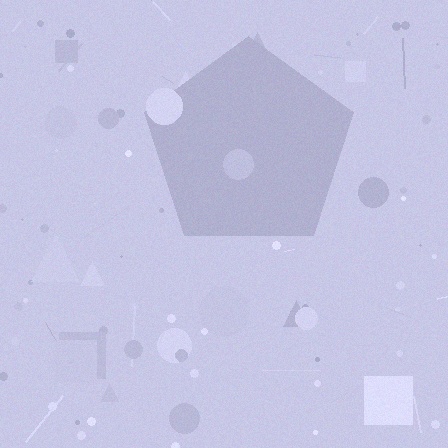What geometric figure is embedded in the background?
A pentagon is embedded in the background.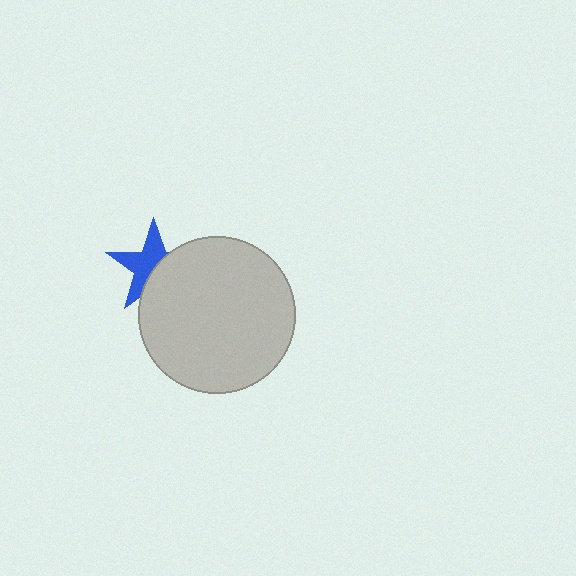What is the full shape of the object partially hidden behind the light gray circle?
The partially hidden object is a blue star.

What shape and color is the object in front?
The object in front is a light gray circle.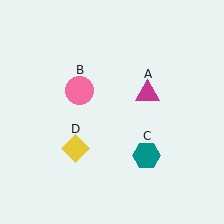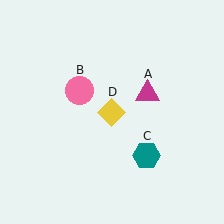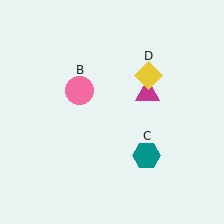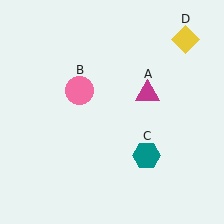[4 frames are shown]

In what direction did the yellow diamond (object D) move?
The yellow diamond (object D) moved up and to the right.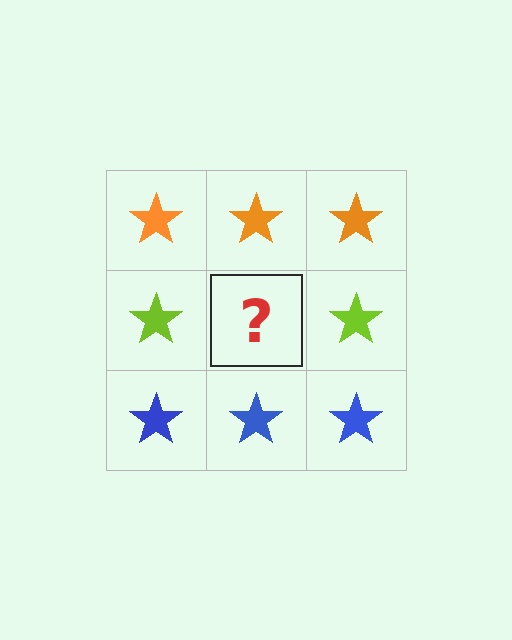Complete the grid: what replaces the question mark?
The question mark should be replaced with a lime star.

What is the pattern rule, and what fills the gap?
The rule is that each row has a consistent color. The gap should be filled with a lime star.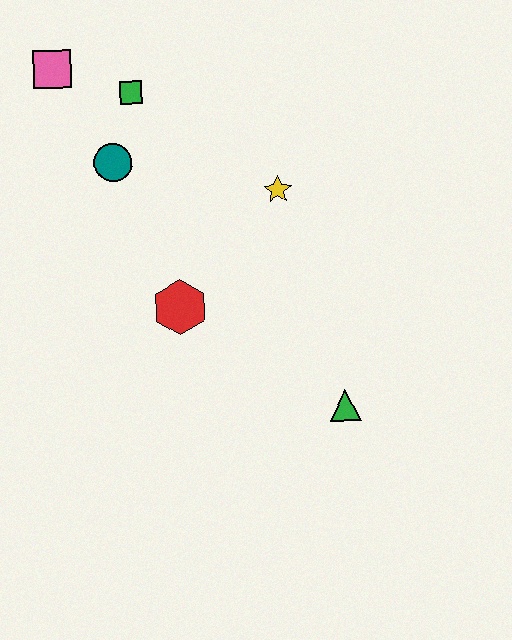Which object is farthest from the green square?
The green triangle is farthest from the green square.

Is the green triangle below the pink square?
Yes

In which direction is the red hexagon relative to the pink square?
The red hexagon is below the pink square.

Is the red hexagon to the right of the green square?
Yes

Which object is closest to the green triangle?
The red hexagon is closest to the green triangle.